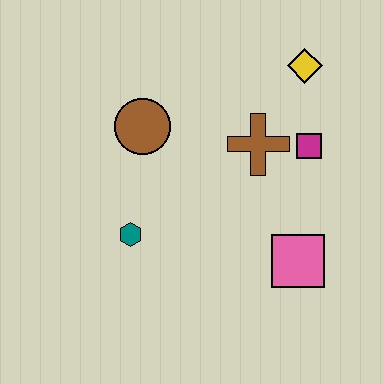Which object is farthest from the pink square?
The brown circle is farthest from the pink square.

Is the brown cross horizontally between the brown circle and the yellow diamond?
Yes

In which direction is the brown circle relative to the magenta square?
The brown circle is to the left of the magenta square.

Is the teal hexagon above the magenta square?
No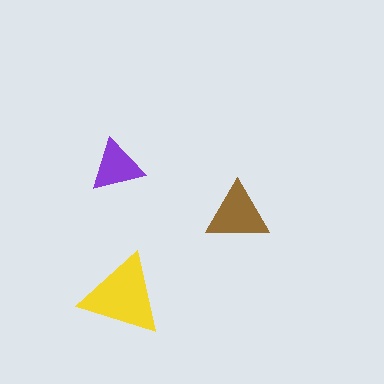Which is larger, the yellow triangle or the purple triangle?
The yellow one.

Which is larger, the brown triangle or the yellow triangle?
The yellow one.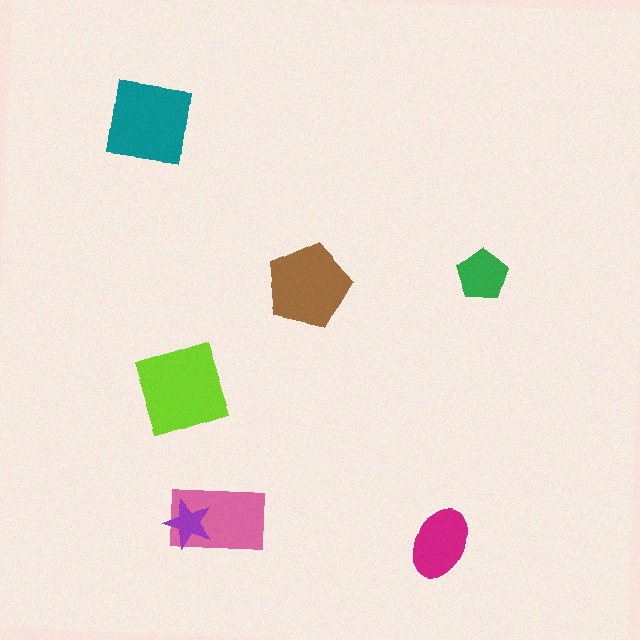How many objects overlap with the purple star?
1 object overlaps with the purple star.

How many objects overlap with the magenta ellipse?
0 objects overlap with the magenta ellipse.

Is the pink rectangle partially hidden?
Yes, it is partially covered by another shape.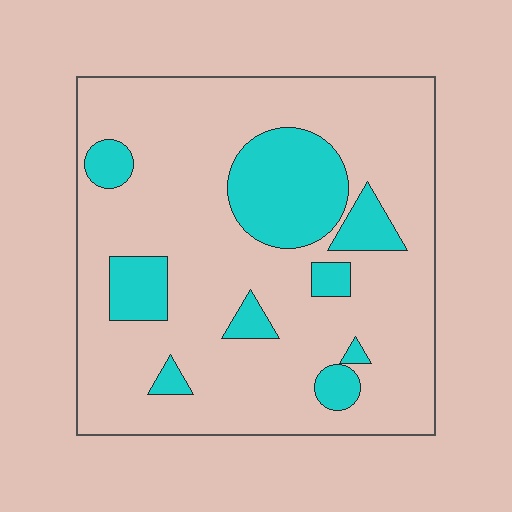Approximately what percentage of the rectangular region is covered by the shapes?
Approximately 20%.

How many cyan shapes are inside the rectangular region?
9.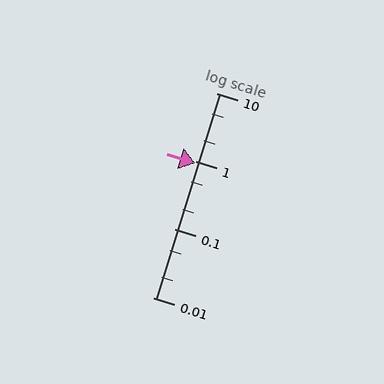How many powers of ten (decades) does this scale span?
The scale spans 3 decades, from 0.01 to 10.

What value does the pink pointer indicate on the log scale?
The pointer indicates approximately 0.92.